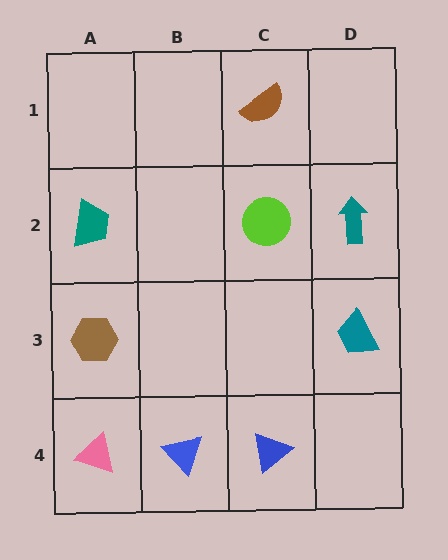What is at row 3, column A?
A brown hexagon.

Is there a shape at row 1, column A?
No, that cell is empty.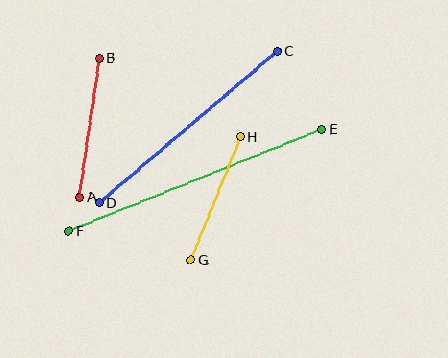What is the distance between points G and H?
The distance is approximately 133 pixels.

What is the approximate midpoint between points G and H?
The midpoint is at approximately (216, 199) pixels.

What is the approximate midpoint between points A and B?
The midpoint is at approximately (89, 128) pixels.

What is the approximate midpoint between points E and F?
The midpoint is at approximately (195, 181) pixels.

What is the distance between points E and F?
The distance is approximately 273 pixels.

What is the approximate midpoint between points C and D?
The midpoint is at approximately (188, 127) pixels.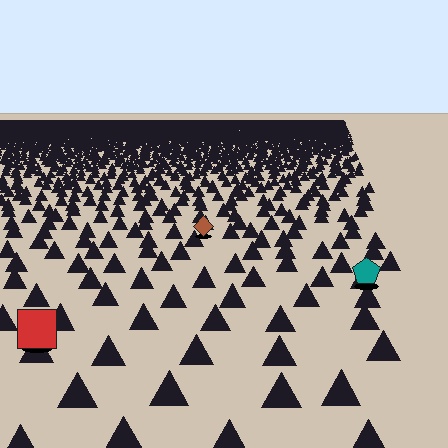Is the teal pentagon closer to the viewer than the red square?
No. The red square is closer — you can tell from the texture gradient: the ground texture is coarser near it.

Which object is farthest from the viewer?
The brown diamond is farthest from the viewer. It appears smaller and the ground texture around it is denser.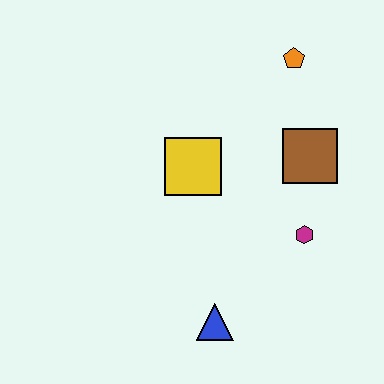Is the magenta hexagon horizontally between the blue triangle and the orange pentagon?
No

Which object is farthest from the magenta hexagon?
The orange pentagon is farthest from the magenta hexagon.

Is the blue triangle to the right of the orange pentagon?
No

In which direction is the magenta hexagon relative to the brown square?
The magenta hexagon is below the brown square.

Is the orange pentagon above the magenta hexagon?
Yes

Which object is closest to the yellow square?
The brown square is closest to the yellow square.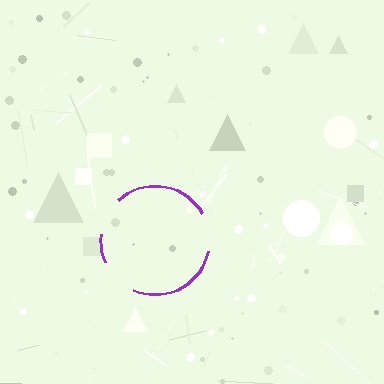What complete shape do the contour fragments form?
The contour fragments form a circle.